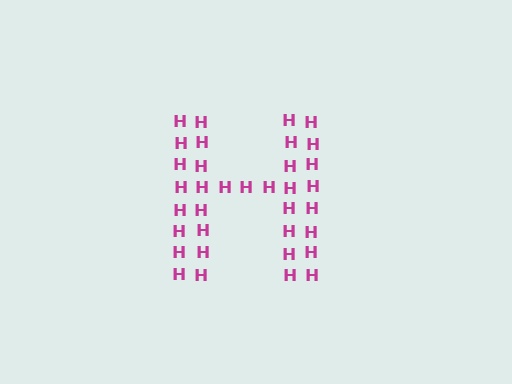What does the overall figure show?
The overall figure shows the letter H.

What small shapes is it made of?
It is made of small letter H's.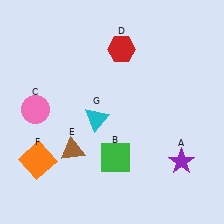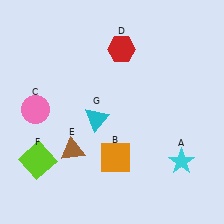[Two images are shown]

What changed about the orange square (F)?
In Image 1, F is orange. In Image 2, it changed to lime.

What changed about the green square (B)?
In Image 1, B is green. In Image 2, it changed to orange.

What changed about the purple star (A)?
In Image 1, A is purple. In Image 2, it changed to cyan.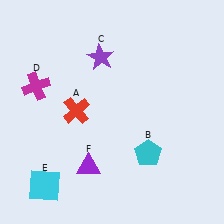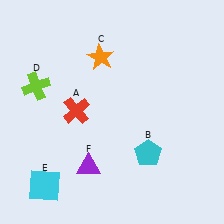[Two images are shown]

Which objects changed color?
C changed from purple to orange. D changed from magenta to lime.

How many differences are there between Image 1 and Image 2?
There are 2 differences between the two images.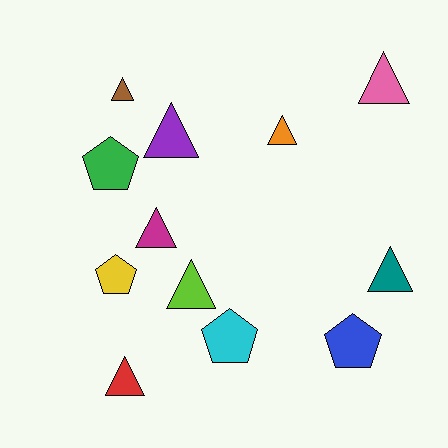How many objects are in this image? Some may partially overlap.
There are 12 objects.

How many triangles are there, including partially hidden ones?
There are 8 triangles.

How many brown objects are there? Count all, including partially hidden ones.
There is 1 brown object.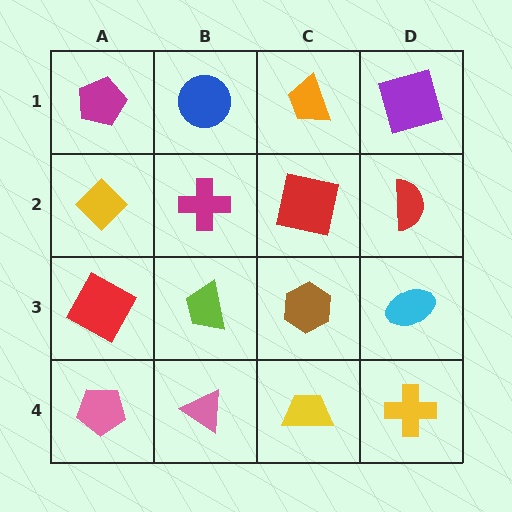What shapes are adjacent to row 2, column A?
A magenta pentagon (row 1, column A), a red square (row 3, column A), a magenta cross (row 2, column B).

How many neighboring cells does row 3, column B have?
4.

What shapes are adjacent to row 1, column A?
A yellow diamond (row 2, column A), a blue circle (row 1, column B).